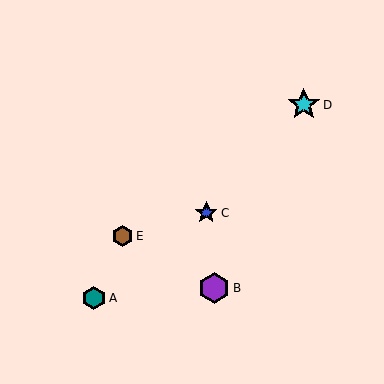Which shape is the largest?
The cyan star (labeled D) is the largest.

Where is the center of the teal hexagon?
The center of the teal hexagon is at (94, 298).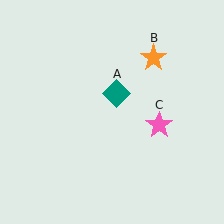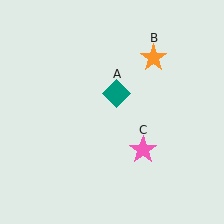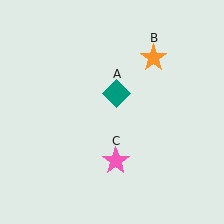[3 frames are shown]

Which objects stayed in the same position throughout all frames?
Teal diamond (object A) and orange star (object B) remained stationary.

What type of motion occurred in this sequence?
The pink star (object C) rotated clockwise around the center of the scene.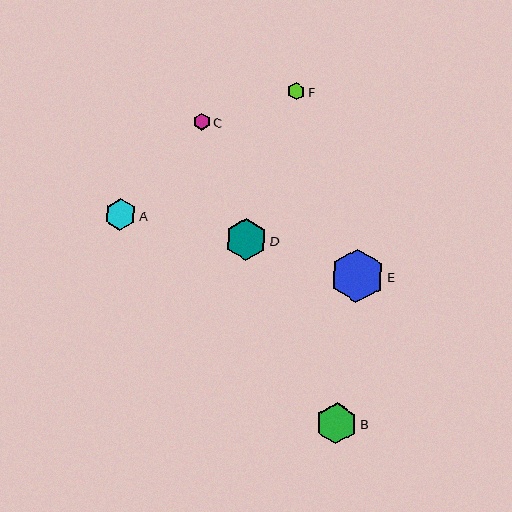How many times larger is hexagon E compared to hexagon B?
Hexagon E is approximately 1.3 times the size of hexagon B.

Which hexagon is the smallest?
Hexagon C is the smallest with a size of approximately 17 pixels.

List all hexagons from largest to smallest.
From largest to smallest: E, D, B, A, F, C.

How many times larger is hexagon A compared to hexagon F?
Hexagon A is approximately 1.9 times the size of hexagon F.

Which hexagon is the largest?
Hexagon E is the largest with a size of approximately 53 pixels.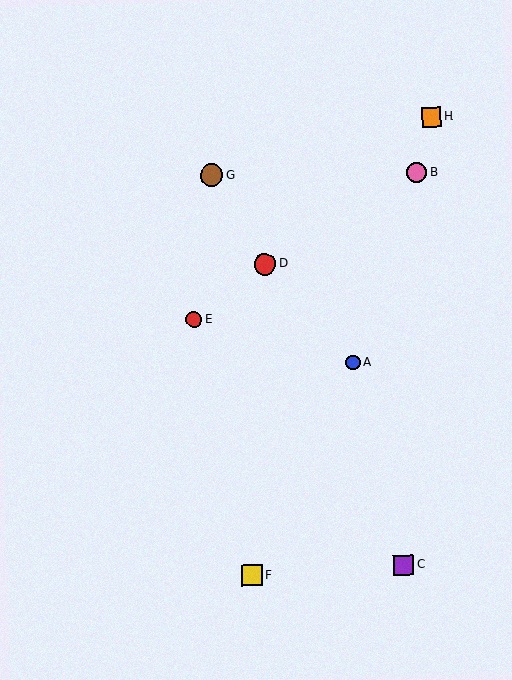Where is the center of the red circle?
The center of the red circle is at (265, 264).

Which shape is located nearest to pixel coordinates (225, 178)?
The brown circle (labeled G) at (212, 175) is nearest to that location.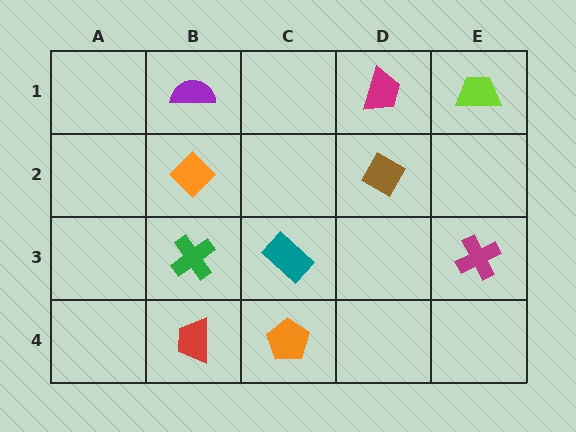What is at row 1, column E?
A lime trapezoid.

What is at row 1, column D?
A magenta trapezoid.